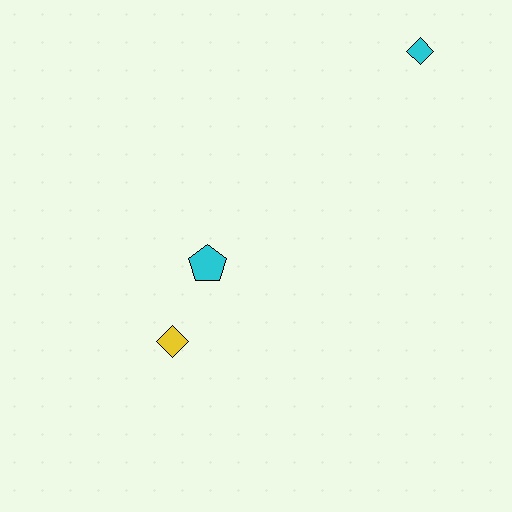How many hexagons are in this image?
There are no hexagons.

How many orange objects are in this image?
There are no orange objects.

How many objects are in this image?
There are 3 objects.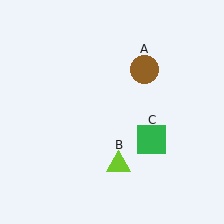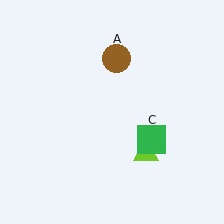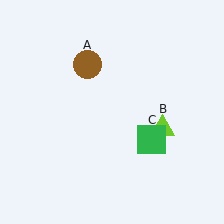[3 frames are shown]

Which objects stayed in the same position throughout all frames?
Green square (object C) remained stationary.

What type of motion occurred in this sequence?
The brown circle (object A), lime triangle (object B) rotated counterclockwise around the center of the scene.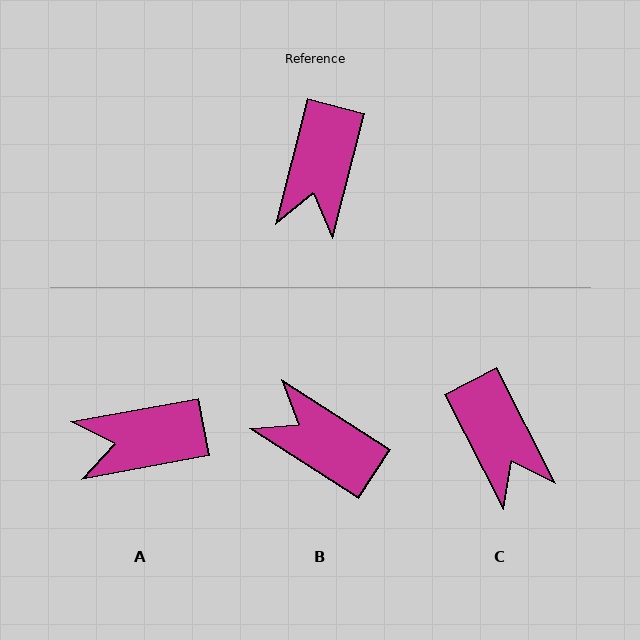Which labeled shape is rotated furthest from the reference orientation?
B, about 108 degrees away.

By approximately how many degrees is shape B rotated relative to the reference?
Approximately 108 degrees clockwise.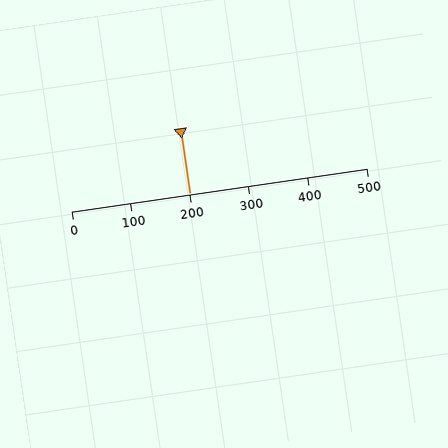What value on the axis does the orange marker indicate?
The marker indicates approximately 200.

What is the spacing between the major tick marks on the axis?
The major ticks are spaced 100 apart.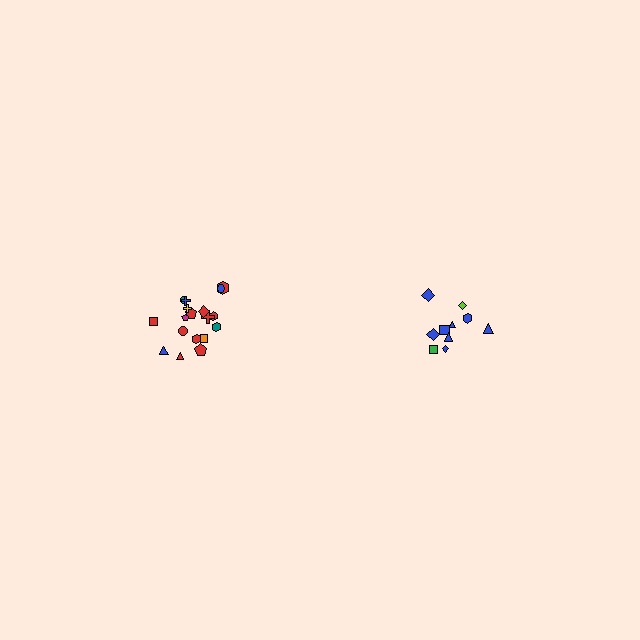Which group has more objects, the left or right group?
The left group.